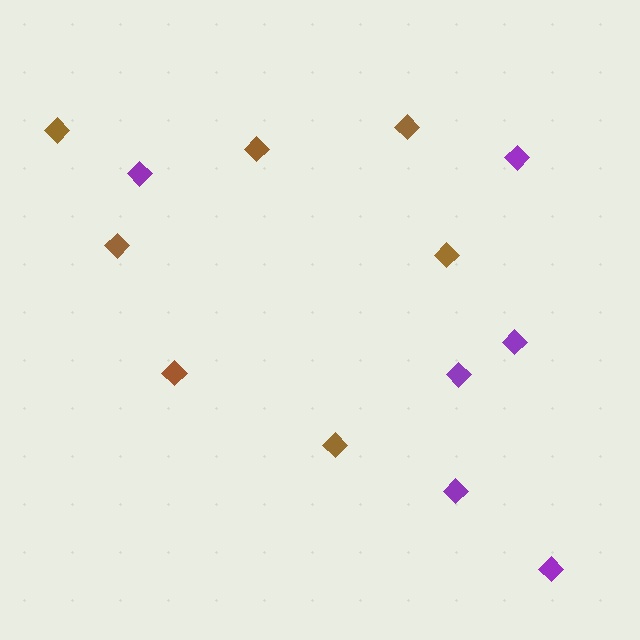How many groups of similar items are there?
There are 2 groups: one group of brown diamonds (7) and one group of purple diamonds (6).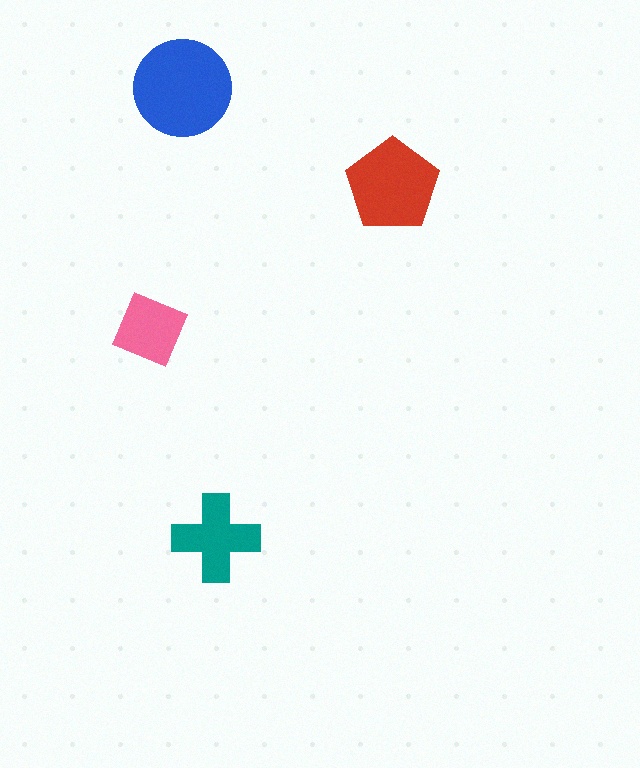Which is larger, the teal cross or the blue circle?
The blue circle.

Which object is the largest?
The blue circle.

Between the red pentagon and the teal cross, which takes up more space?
The red pentagon.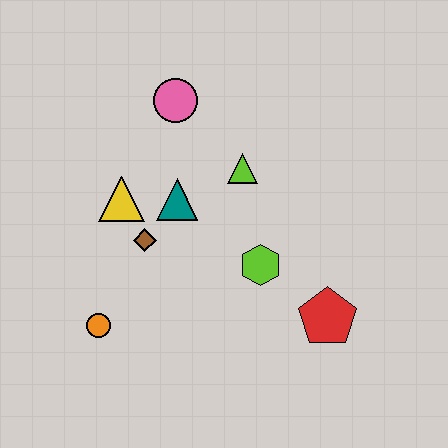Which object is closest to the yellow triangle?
The brown diamond is closest to the yellow triangle.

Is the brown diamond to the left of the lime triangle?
Yes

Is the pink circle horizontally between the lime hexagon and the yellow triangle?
Yes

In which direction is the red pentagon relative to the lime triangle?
The red pentagon is below the lime triangle.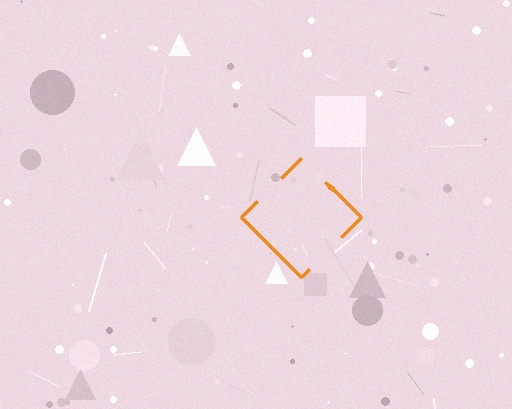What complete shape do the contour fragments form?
The contour fragments form a diamond.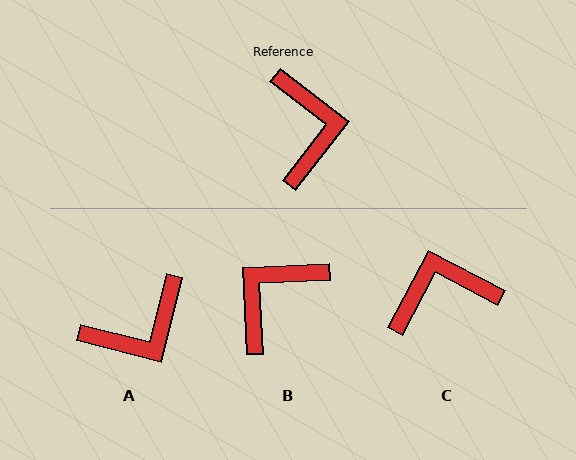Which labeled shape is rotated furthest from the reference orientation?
B, about 130 degrees away.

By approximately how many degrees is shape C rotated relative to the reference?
Approximately 100 degrees counter-clockwise.